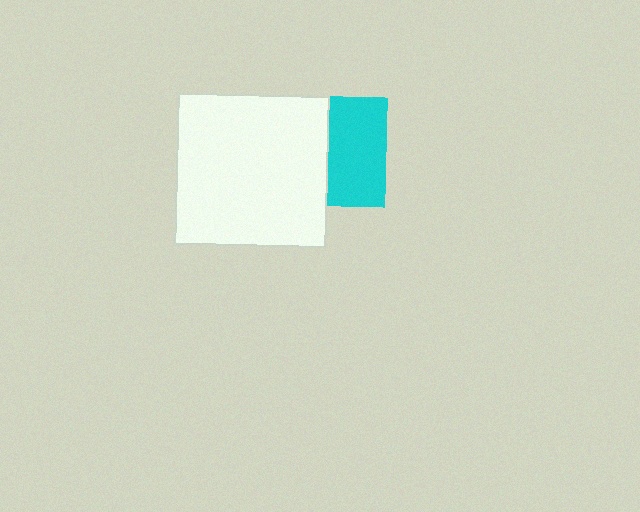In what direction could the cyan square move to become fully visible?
The cyan square could move right. That would shift it out from behind the white square entirely.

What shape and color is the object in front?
The object in front is a white square.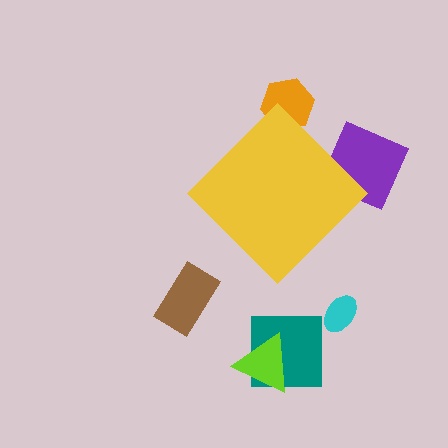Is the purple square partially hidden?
Yes, the purple square is partially hidden behind the yellow diamond.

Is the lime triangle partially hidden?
No, the lime triangle is fully visible.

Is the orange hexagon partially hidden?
Yes, the orange hexagon is partially hidden behind the yellow diamond.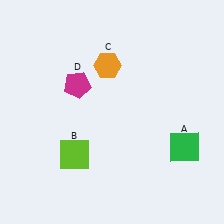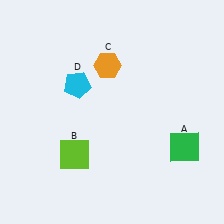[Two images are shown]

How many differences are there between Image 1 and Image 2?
There is 1 difference between the two images.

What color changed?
The pentagon (D) changed from magenta in Image 1 to cyan in Image 2.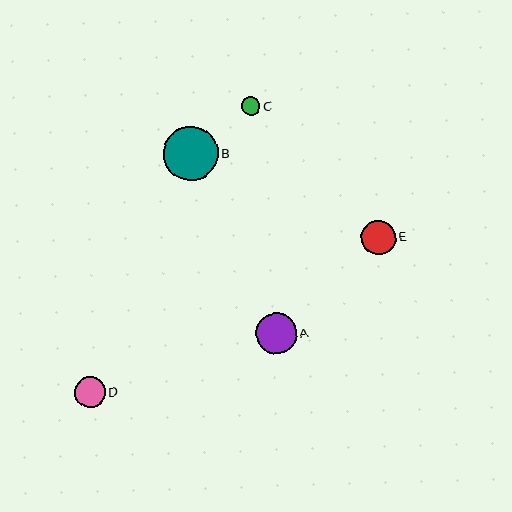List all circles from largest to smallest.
From largest to smallest: B, A, E, D, C.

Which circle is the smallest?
Circle C is the smallest with a size of approximately 19 pixels.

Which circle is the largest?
Circle B is the largest with a size of approximately 54 pixels.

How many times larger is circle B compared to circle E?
Circle B is approximately 1.6 times the size of circle E.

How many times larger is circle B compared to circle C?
Circle B is approximately 2.9 times the size of circle C.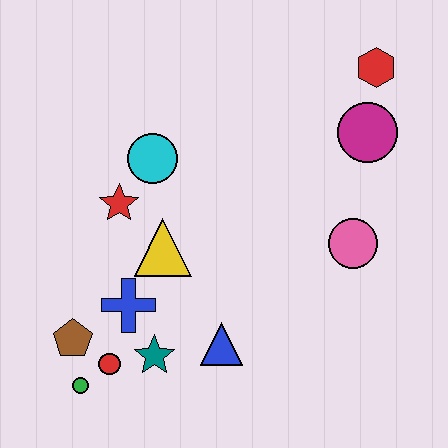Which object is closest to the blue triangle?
The teal star is closest to the blue triangle.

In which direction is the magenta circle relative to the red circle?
The magenta circle is to the right of the red circle.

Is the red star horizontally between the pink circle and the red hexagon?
No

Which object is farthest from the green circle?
The red hexagon is farthest from the green circle.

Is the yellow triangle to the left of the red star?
No